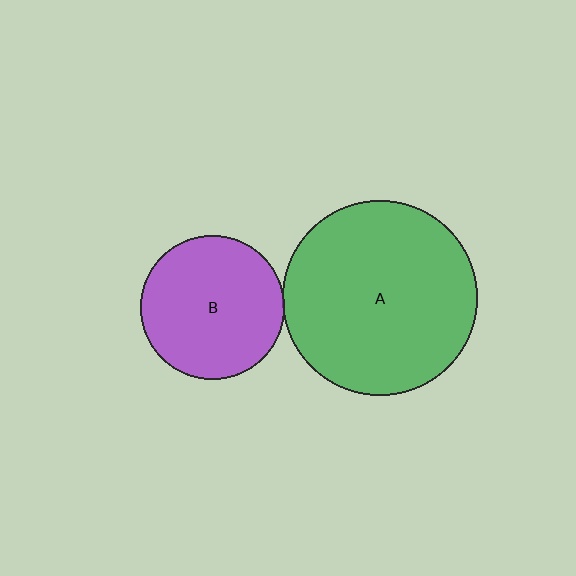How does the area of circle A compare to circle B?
Approximately 1.8 times.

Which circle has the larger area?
Circle A (green).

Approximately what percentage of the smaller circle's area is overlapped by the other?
Approximately 5%.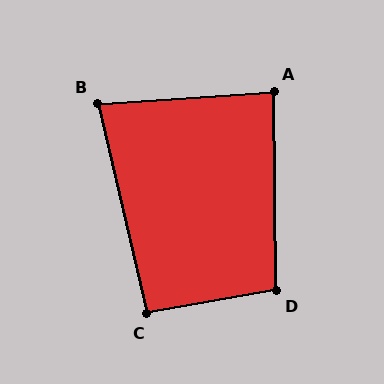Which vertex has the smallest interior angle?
B, at approximately 80 degrees.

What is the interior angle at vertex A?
Approximately 87 degrees (approximately right).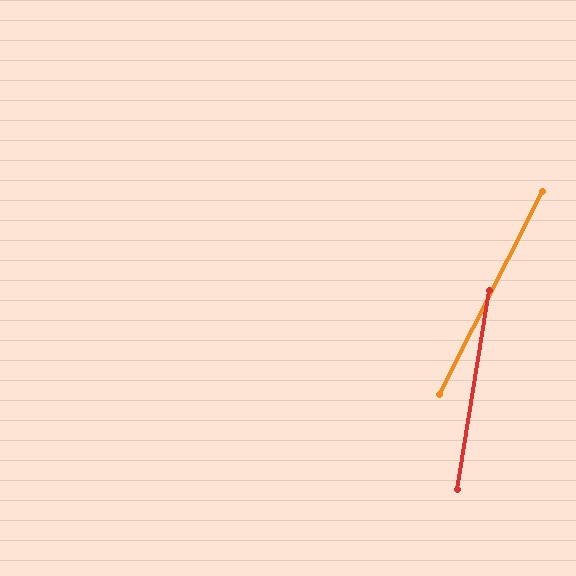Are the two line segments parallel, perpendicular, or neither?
Neither parallel nor perpendicular — they differ by about 18°.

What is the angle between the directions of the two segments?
Approximately 18 degrees.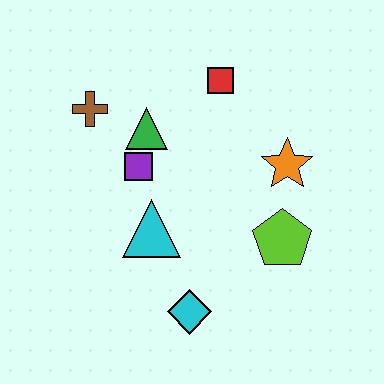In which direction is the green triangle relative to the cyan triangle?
The green triangle is above the cyan triangle.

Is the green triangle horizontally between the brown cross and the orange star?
Yes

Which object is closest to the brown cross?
The green triangle is closest to the brown cross.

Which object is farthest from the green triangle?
The cyan diamond is farthest from the green triangle.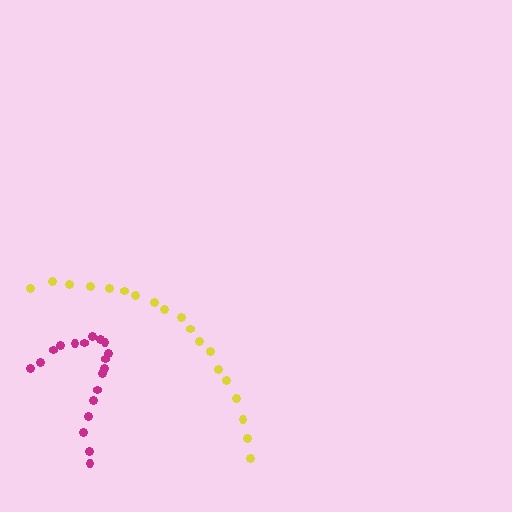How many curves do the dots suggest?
There are 2 distinct paths.